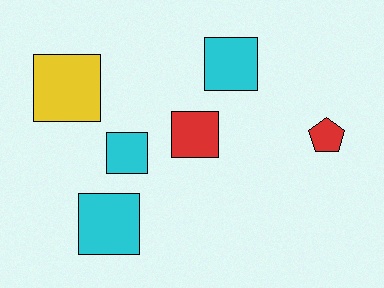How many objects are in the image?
There are 6 objects.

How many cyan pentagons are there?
There are no cyan pentagons.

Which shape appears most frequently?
Square, with 5 objects.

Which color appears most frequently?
Cyan, with 3 objects.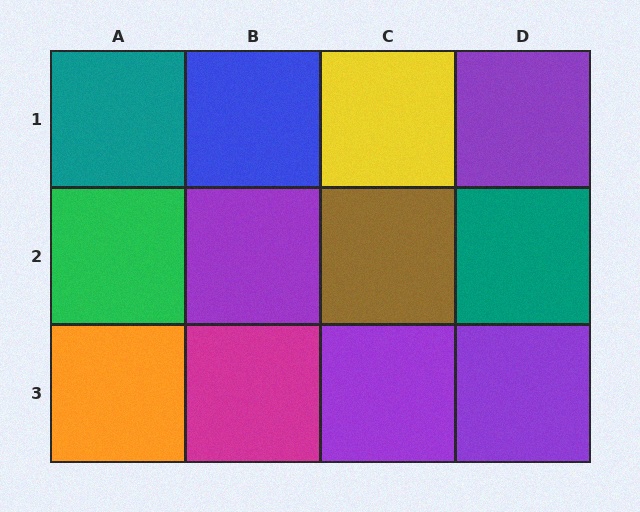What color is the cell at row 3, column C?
Purple.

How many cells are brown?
1 cell is brown.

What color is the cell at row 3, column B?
Magenta.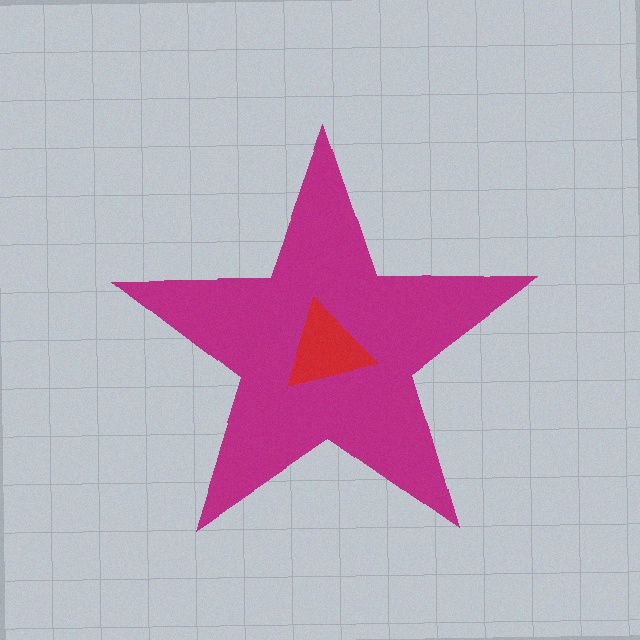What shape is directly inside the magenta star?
The red triangle.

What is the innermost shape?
The red triangle.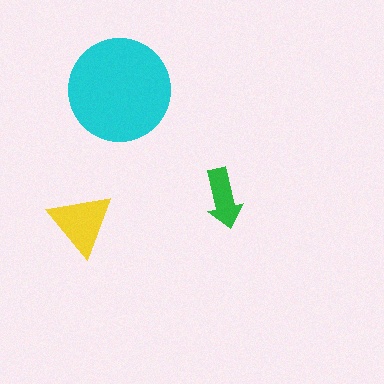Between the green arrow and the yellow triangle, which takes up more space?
The yellow triangle.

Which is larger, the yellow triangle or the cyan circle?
The cyan circle.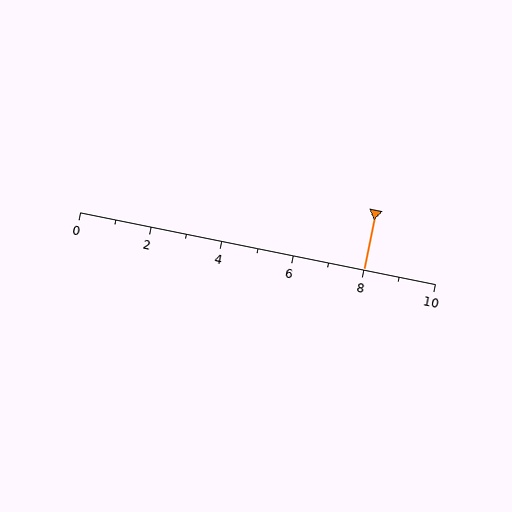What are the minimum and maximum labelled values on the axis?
The axis runs from 0 to 10.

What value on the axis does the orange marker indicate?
The marker indicates approximately 8.